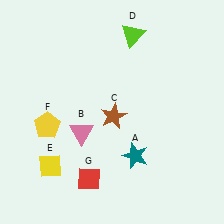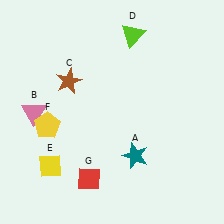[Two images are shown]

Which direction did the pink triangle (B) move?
The pink triangle (B) moved left.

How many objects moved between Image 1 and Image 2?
2 objects moved between the two images.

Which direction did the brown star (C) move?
The brown star (C) moved left.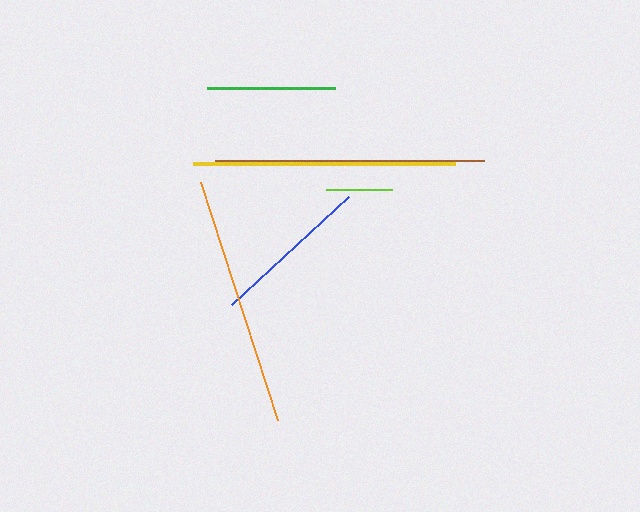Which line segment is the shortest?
The lime line is the shortest at approximately 66 pixels.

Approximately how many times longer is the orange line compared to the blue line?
The orange line is approximately 1.6 times the length of the blue line.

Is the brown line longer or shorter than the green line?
The brown line is longer than the green line.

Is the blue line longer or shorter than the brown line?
The brown line is longer than the blue line.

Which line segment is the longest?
The brown line is the longest at approximately 269 pixels.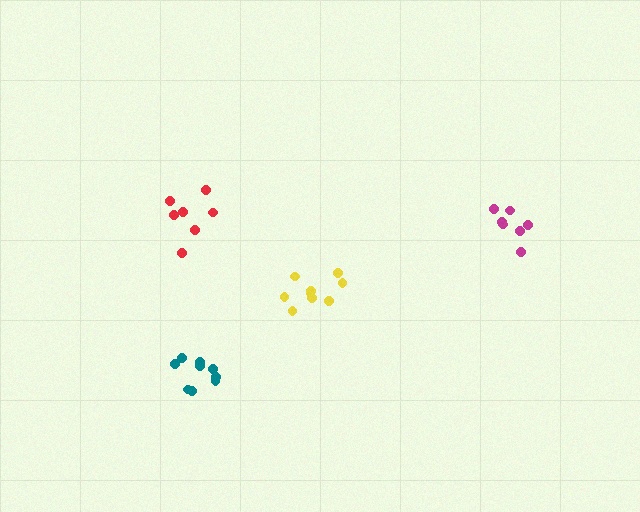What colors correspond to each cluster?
The clusters are colored: magenta, teal, yellow, red.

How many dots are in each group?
Group 1: 7 dots, Group 2: 9 dots, Group 3: 9 dots, Group 4: 7 dots (32 total).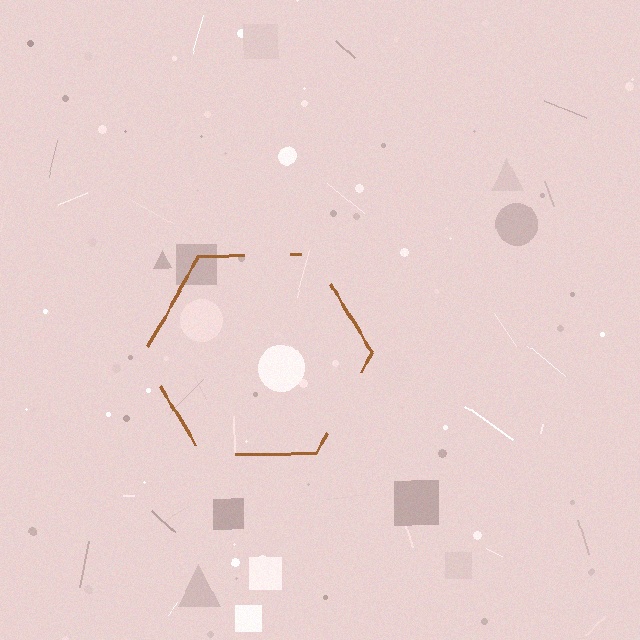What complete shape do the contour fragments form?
The contour fragments form a hexagon.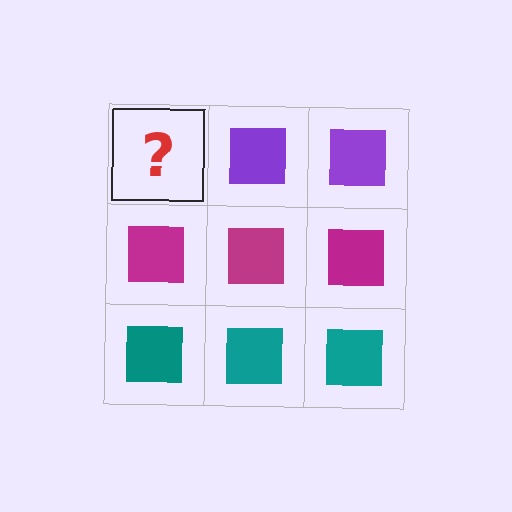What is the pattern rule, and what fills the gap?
The rule is that each row has a consistent color. The gap should be filled with a purple square.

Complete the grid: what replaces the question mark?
The question mark should be replaced with a purple square.